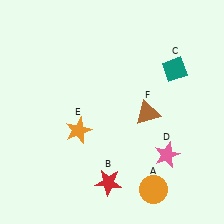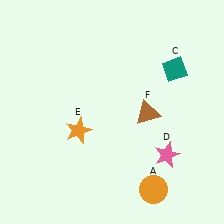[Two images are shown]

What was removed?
The red star (B) was removed in Image 2.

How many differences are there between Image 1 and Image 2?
There is 1 difference between the two images.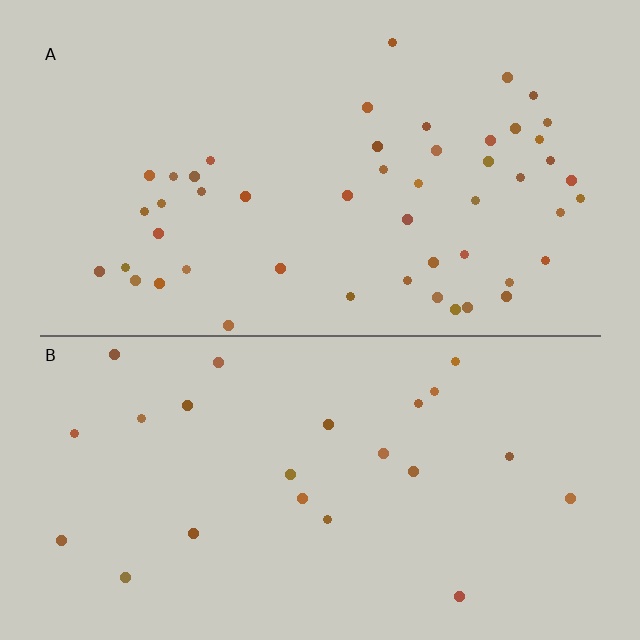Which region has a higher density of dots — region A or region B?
A (the top).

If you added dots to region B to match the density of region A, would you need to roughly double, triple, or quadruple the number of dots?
Approximately double.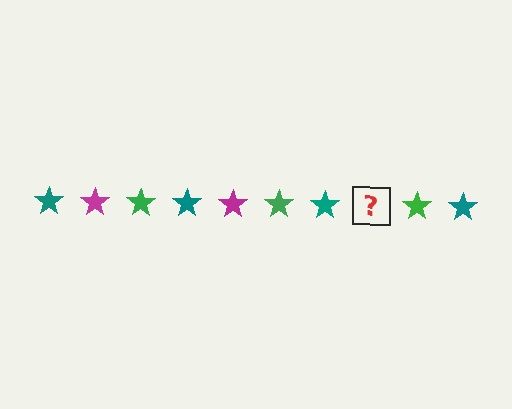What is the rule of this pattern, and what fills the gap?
The rule is that the pattern cycles through teal, magenta, green stars. The gap should be filled with a magenta star.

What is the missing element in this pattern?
The missing element is a magenta star.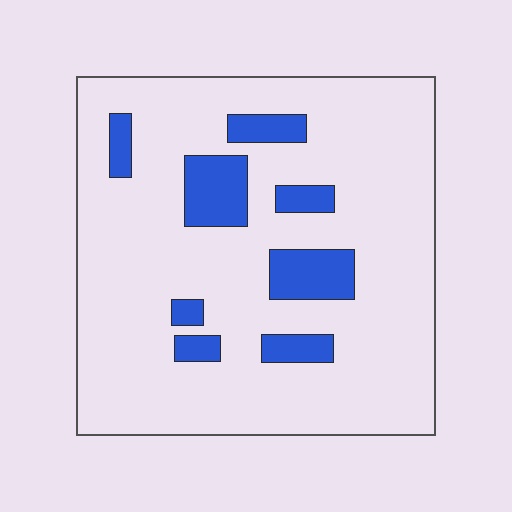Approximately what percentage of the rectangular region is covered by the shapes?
Approximately 15%.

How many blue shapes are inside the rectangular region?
8.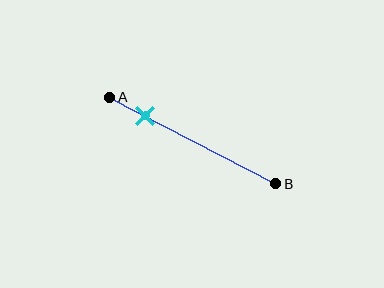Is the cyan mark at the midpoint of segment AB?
No, the mark is at about 20% from A, not at the 50% midpoint.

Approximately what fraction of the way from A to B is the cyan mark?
The cyan mark is approximately 20% of the way from A to B.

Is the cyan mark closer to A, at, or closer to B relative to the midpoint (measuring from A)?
The cyan mark is closer to point A than the midpoint of segment AB.